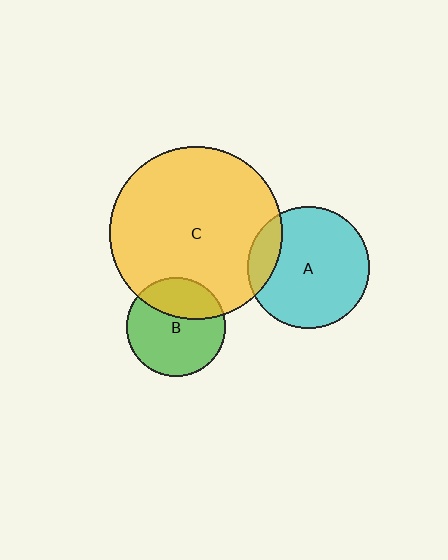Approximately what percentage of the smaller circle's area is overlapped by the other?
Approximately 35%.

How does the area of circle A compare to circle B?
Approximately 1.5 times.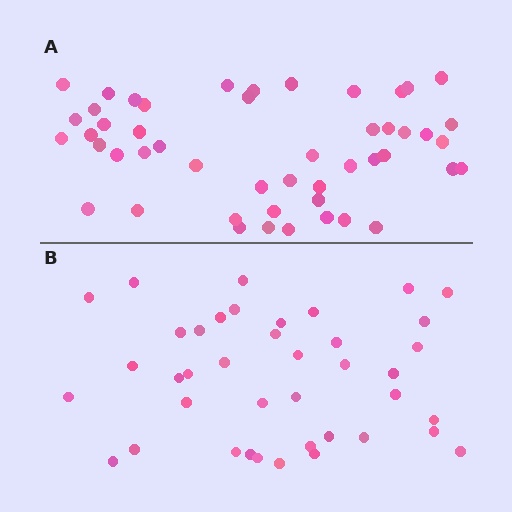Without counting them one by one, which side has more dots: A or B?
Region A (the top region) has more dots.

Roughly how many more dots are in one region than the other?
Region A has roughly 8 or so more dots than region B.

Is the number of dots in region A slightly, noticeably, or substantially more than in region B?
Region A has only slightly more — the two regions are fairly close. The ratio is roughly 1.2 to 1.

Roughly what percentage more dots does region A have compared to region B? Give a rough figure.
About 20% more.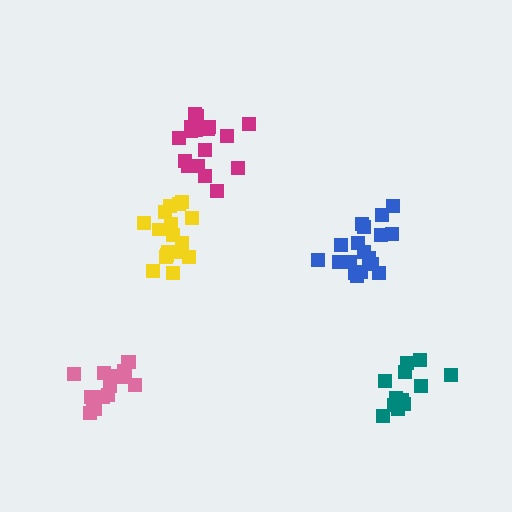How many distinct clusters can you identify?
There are 5 distinct clusters.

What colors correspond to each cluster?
The clusters are colored: blue, magenta, yellow, teal, pink.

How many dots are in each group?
Group 1: 18 dots, Group 2: 17 dots, Group 3: 17 dots, Group 4: 12 dots, Group 5: 16 dots (80 total).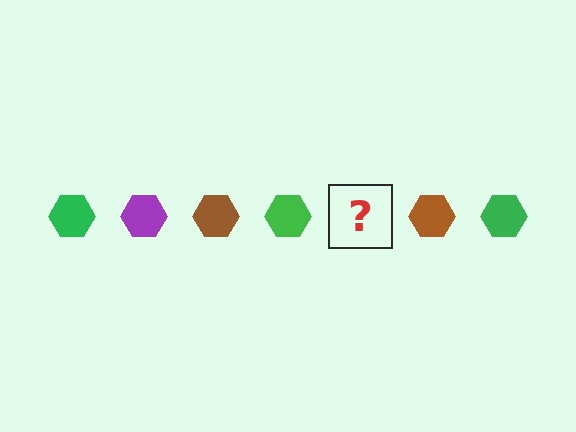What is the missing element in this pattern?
The missing element is a purple hexagon.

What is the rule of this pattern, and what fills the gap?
The rule is that the pattern cycles through green, purple, brown hexagons. The gap should be filled with a purple hexagon.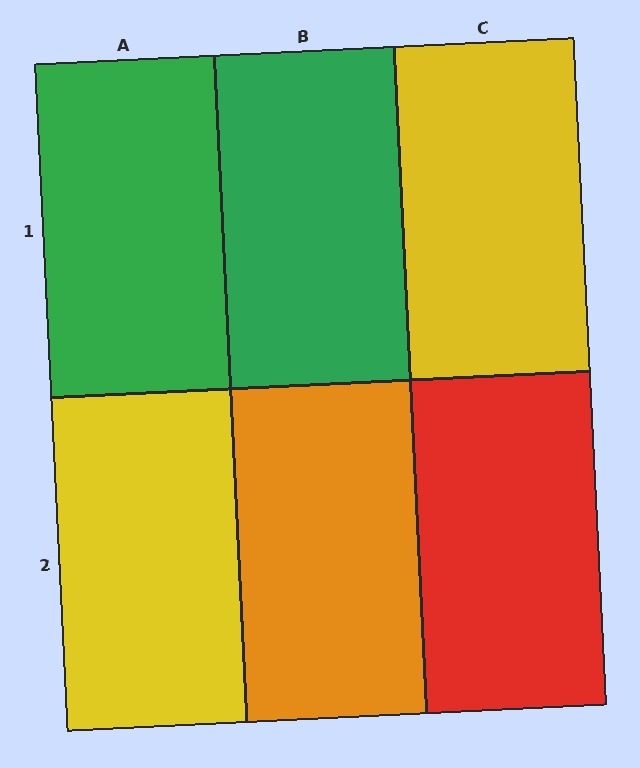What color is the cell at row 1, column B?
Green.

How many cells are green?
2 cells are green.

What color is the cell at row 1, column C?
Yellow.